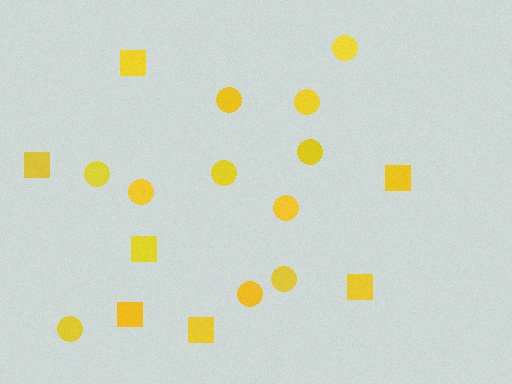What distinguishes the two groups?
There are 2 groups: one group of squares (7) and one group of circles (11).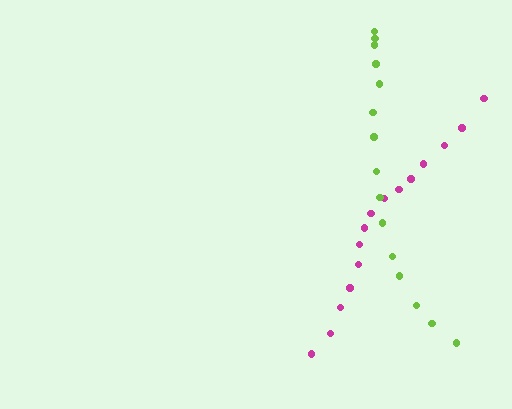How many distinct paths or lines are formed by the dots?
There are 2 distinct paths.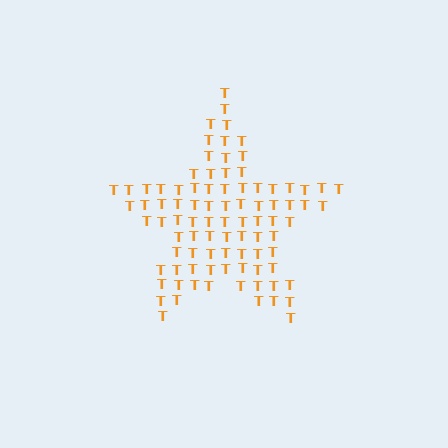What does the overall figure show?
The overall figure shows a star.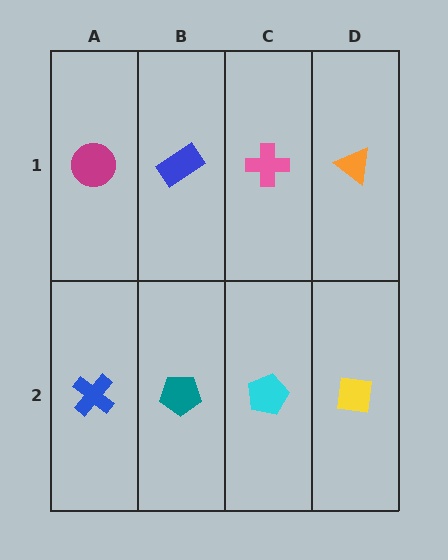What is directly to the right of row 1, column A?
A blue rectangle.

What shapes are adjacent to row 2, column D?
An orange triangle (row 1, column D), a cyan pentagon (row 2, column C).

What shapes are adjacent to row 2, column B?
A blue rectangle (row 1, column B), a blue cross (row 2, column A), a cyan pentagon (row 2, column C).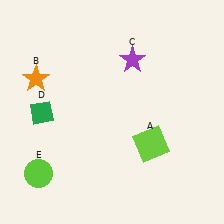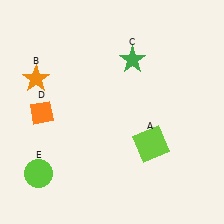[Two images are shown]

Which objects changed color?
C changed from purple to green. D changed from green to orange.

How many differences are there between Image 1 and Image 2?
There are 2 differences between the two images.